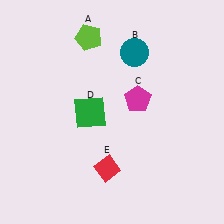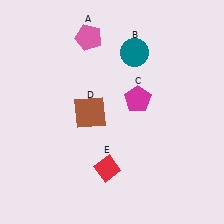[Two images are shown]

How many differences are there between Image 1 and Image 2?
There are 2 differences between the two images.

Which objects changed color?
A changed from lime to pink. D changed from green to brown.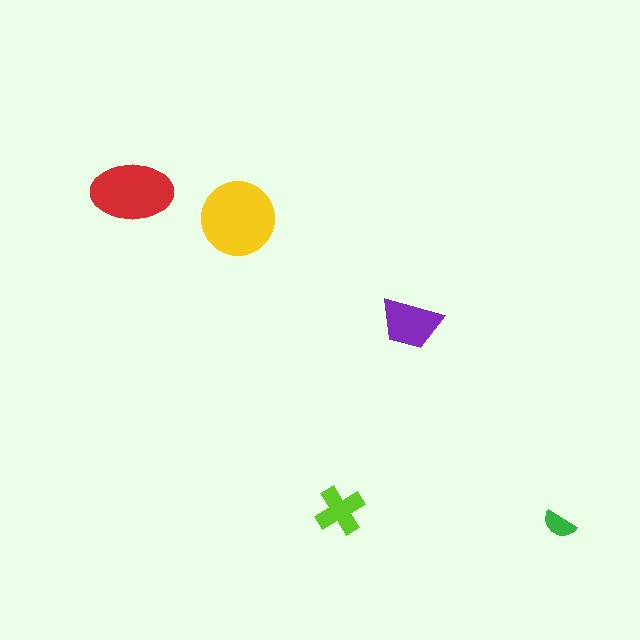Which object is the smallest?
The green semicircle.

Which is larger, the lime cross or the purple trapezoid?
The purple trapezoid.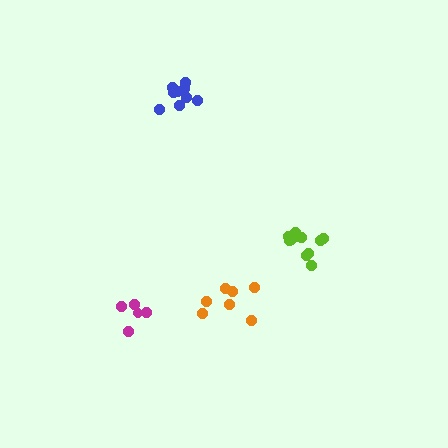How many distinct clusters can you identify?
There are 4 distinct clusters.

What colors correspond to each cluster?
The clusters are colored: blue, orange, lime, magenta.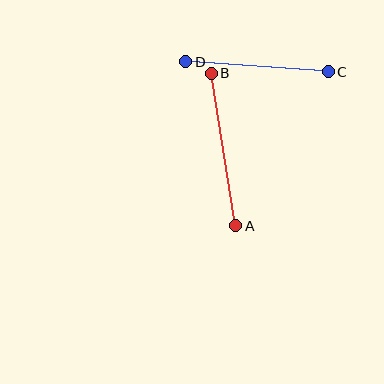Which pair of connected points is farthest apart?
Points A and B are farthest apart.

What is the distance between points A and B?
The distance is approximately 154 pixels.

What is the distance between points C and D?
The distance is approximately 143 pixels.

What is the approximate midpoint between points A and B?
The midpoint is at approximately (223, 149) pixels.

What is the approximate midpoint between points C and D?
The midpoint is at approximately (257, 67) pixels.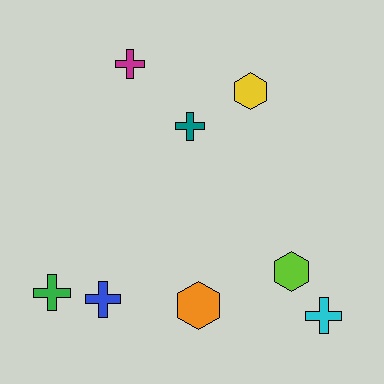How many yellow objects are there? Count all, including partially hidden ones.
There is 1 yellow object.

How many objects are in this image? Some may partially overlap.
There are 8 objects.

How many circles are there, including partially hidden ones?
There are no circles.